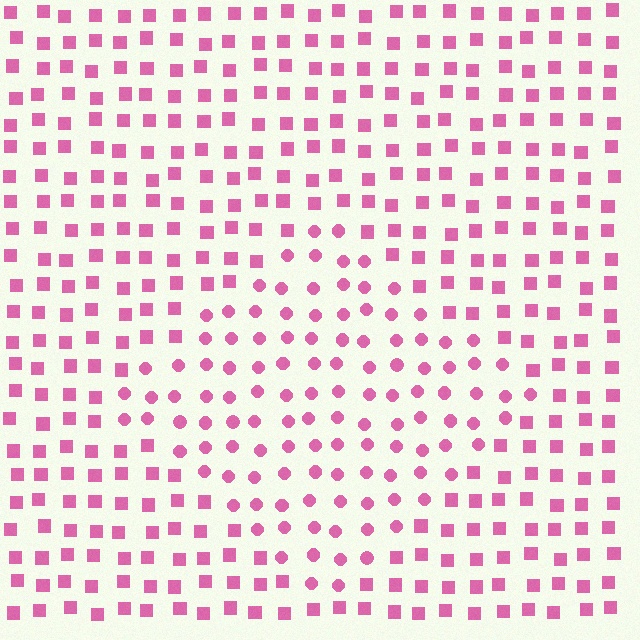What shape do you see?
I see a diamond.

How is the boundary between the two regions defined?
The boundary is defined by a change in element shape: circles inside vs. squares outside. All elements share the same color and spacing.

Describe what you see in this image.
The image is filled with small pink elements arranged in a uniform grid. A diamond-shaped region contains circles, while the surrounding area contains squares. The boundary is defined purely by the change in element shape.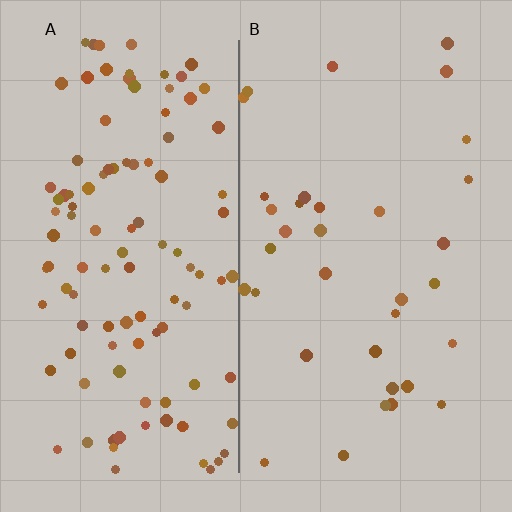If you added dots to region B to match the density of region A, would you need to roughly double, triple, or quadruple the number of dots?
Approximately triple.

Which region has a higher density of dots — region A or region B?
A (the left).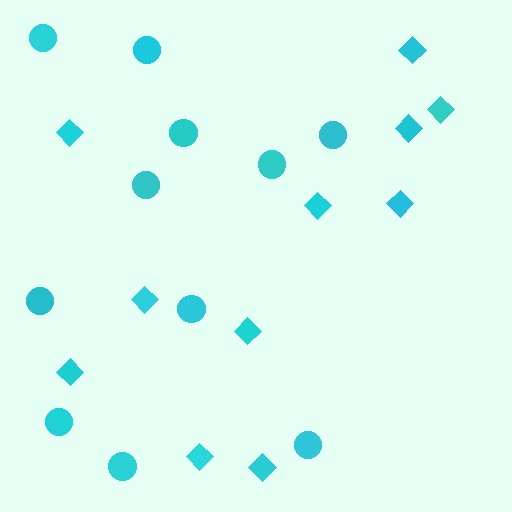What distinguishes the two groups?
There are 2 groups: one group of circles (11) and one group of diamonds (11).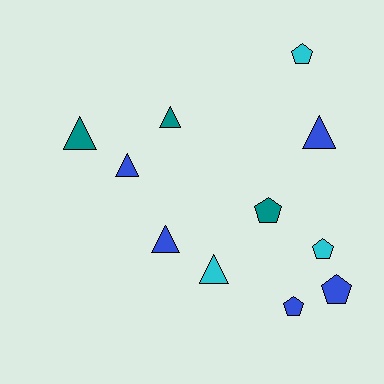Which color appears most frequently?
Blue, with 5 objects.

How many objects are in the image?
There are 11 objects.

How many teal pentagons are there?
There is 1 teal pentagon.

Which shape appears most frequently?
Triangle, with 6 objects.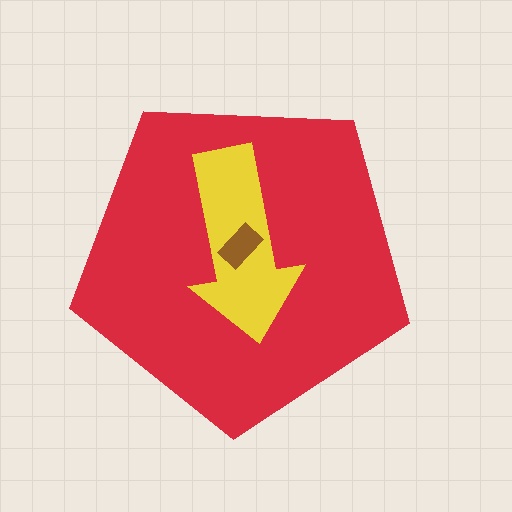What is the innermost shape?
The brown rectangle.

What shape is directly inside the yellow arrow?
The brown rectangle.